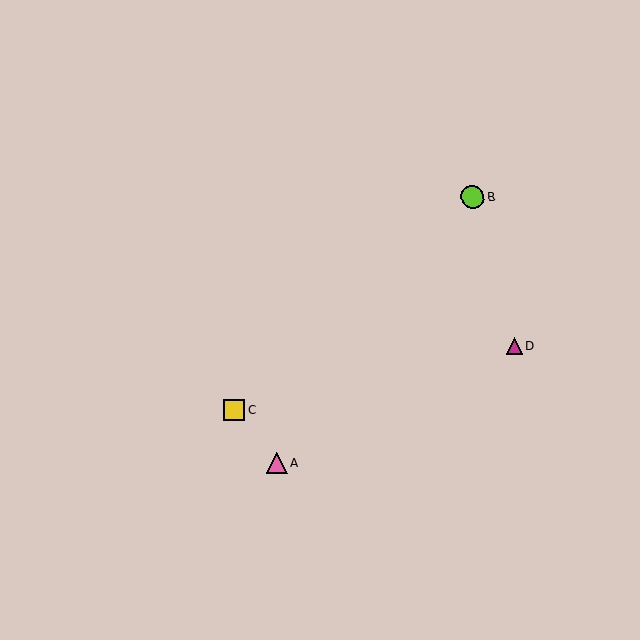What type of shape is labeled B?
Shape B is a lime circle.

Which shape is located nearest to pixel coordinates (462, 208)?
The lime circle (labeled B) at (473, 197) is nearest to that location.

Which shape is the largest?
The lime circle (labeled B) is the largest.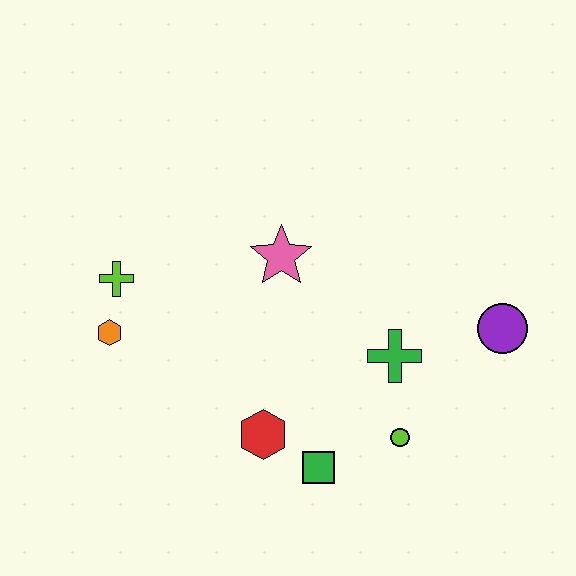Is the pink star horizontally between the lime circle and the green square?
No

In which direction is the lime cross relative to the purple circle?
The lime cross is to the left of the purple circle.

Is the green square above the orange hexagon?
No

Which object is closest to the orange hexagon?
The lime cross is closest to the orange hexagon.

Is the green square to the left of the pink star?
No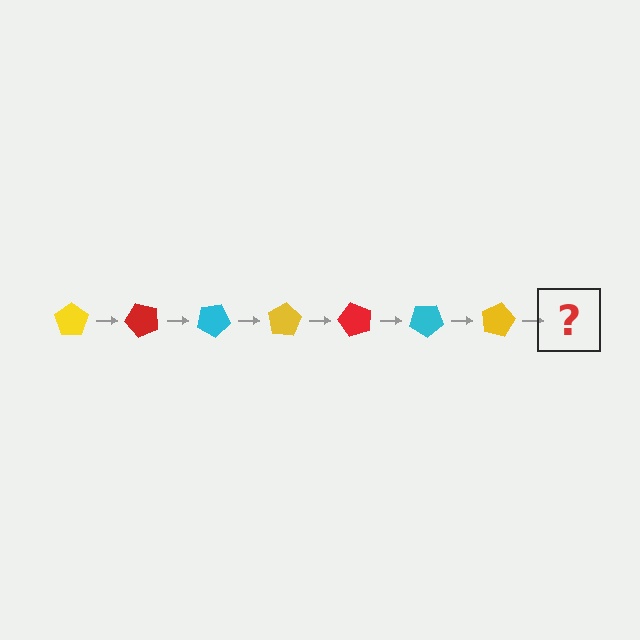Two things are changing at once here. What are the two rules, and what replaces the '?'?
The two rules are that it rotates 50 degrees each step and the color cycles through yellow, red, and cyan. The '?' should be a red pentagon, rotated 350 degrees from the start.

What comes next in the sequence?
The next element should be a red pentagon, rotated 350 degrees from the start.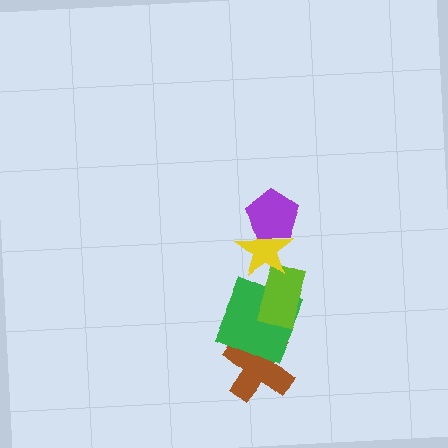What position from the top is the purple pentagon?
The purple pentagon is 1st from the top.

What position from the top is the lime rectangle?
The lime rectangle is 3rd from the top.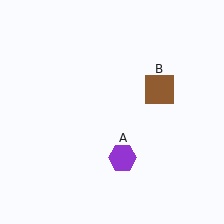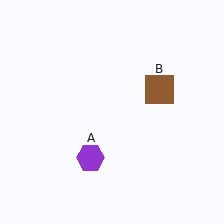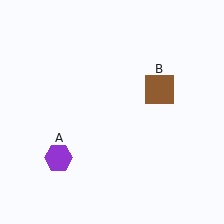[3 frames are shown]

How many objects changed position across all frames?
1 object changed position: purple hexagon (object A).